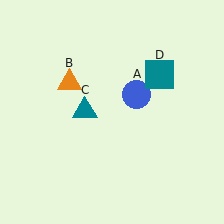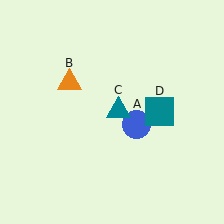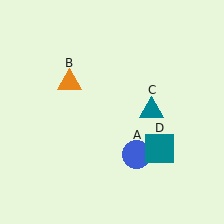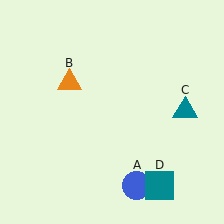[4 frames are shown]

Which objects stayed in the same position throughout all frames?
Orange triangle (object B) remained stationary.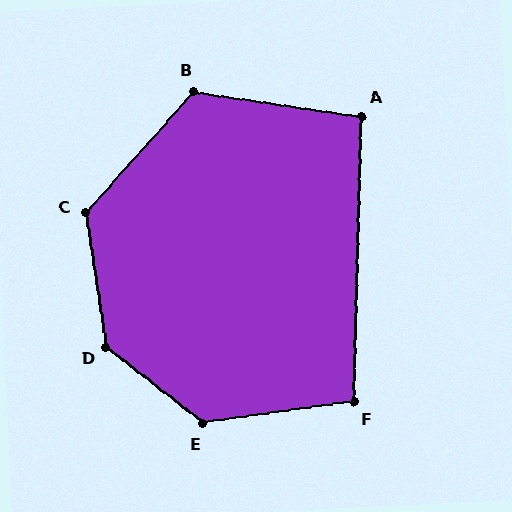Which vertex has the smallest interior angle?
A, at approximately 97 degrees.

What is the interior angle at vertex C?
Approximately 130 degrees (obtuse).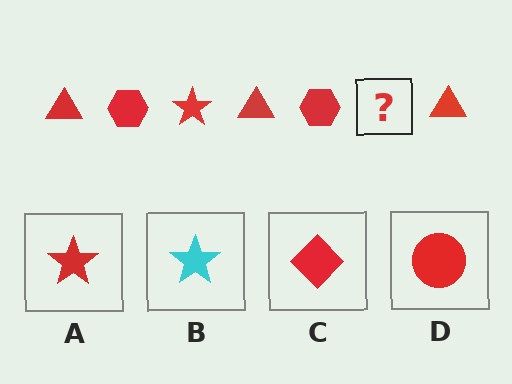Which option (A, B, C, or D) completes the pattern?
A.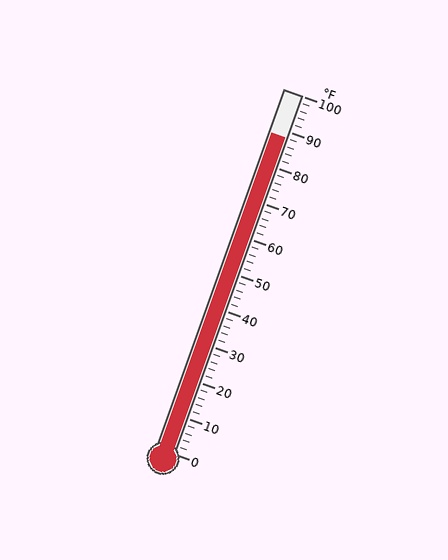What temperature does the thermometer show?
The thermometer shows approximately 88°F.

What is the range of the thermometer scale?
The thermometer scale ranges from 0°F to 100°F.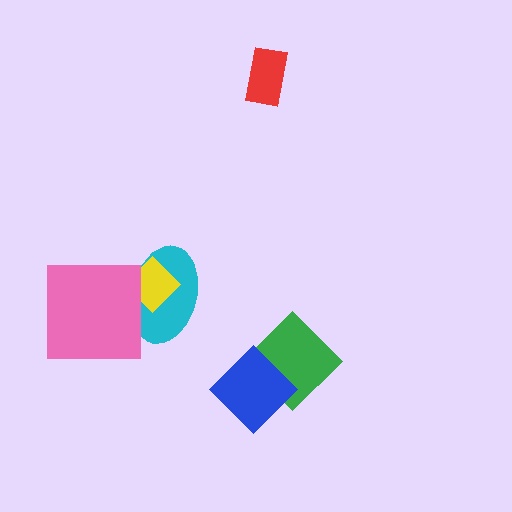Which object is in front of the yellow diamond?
The pink square is in front of the yellow diamond.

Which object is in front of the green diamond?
The blue diamond is in front of the green diamond.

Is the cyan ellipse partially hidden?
Yes, it is partially covered by another shape.